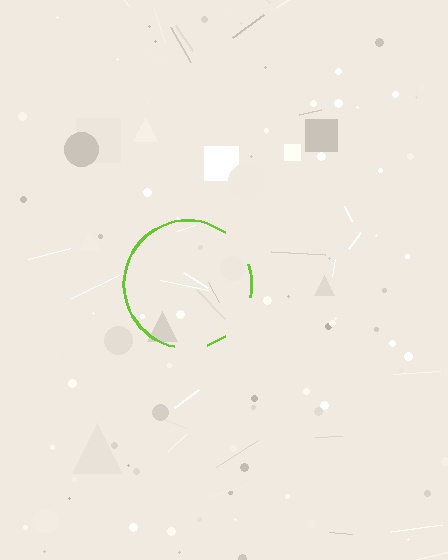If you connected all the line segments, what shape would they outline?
They would outline a circle.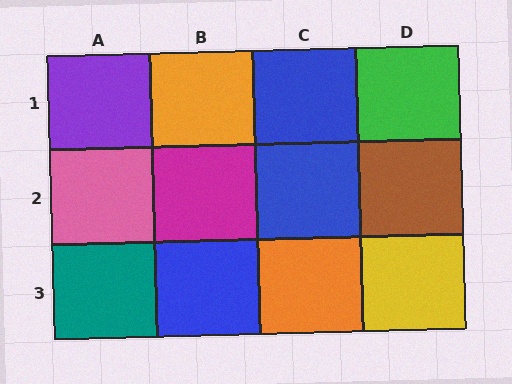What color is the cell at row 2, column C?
Blue.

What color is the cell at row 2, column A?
Pink.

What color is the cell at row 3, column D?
Yellow.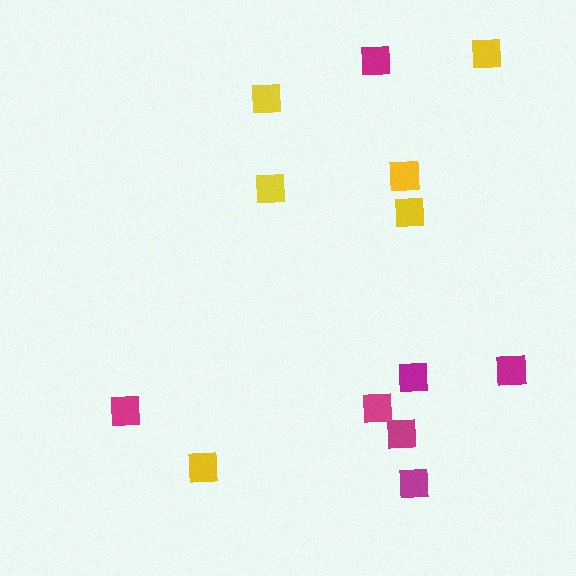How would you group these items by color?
There are 2 groups: one group of yellow squares (6) and one group of magenta squares (7).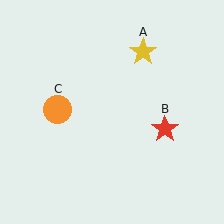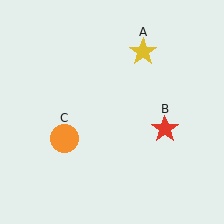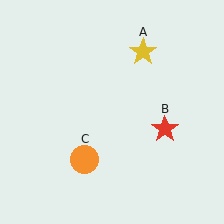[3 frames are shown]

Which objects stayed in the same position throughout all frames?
Yellow star (object A) and red star (object B) remained stationary.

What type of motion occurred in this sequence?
The orange circle (object C) rotated counterclockwise around the center of the scene.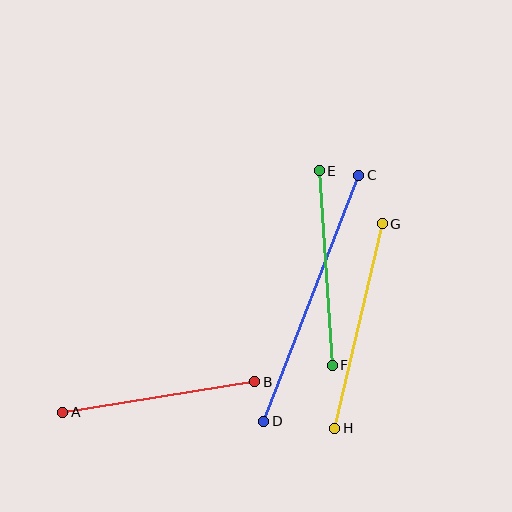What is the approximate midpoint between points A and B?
The midpoint is at approximately (159, 397) pixels.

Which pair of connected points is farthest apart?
Points C and D are farthest apart.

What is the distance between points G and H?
The distance is approximately 210 pixels.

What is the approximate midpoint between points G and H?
The midpoint is at approximately (359, 326) pixels.